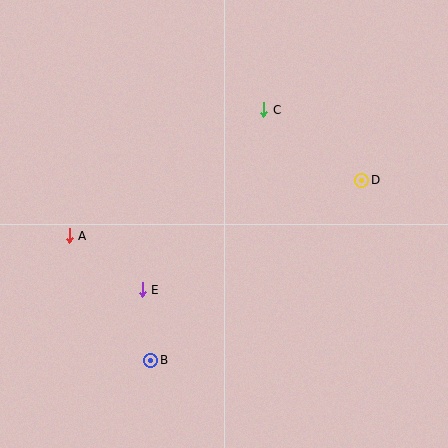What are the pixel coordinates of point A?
Point A is at (69, 236).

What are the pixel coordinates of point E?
Point E is at (142, 290).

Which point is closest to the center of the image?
Point E at (142, 290) is closest to the center.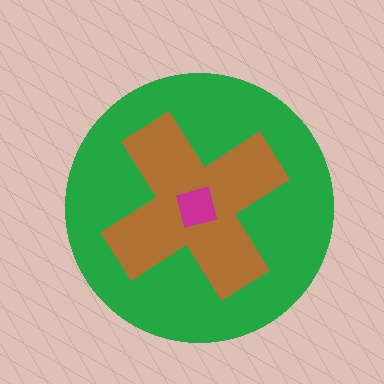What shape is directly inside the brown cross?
The magenta square.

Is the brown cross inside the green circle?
Yes.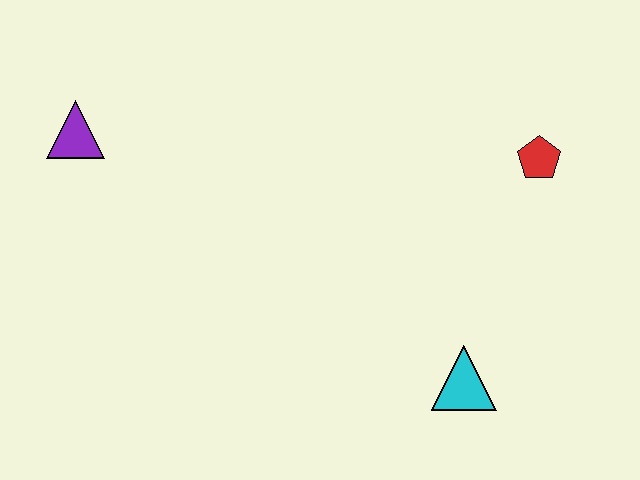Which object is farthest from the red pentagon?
The purple triangle is farthest from the red pentagon.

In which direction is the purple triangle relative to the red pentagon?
The purple triangle is to the left of the red pentagon.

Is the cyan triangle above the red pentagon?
No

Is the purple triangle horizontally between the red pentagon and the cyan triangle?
No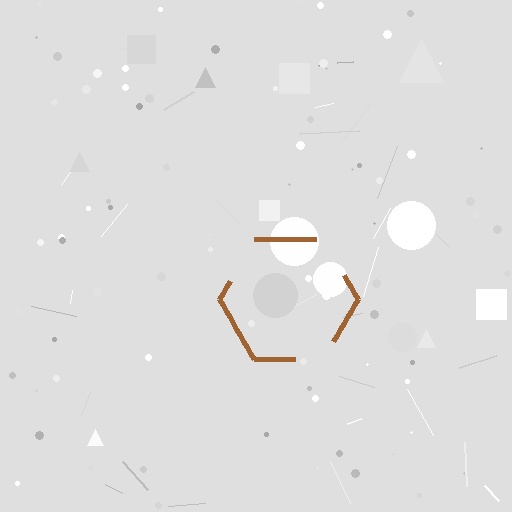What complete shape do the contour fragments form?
The contour fragments form a hexagon.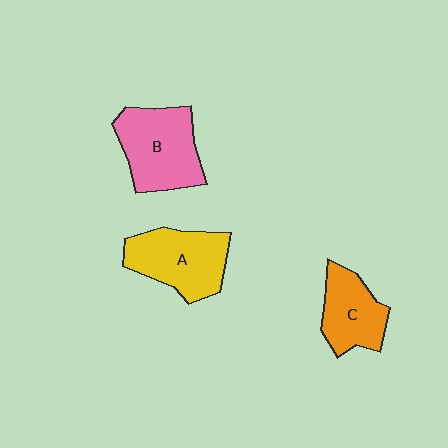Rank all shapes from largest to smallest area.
From largest to smallest: B (pink), A (yellow), C (orange).